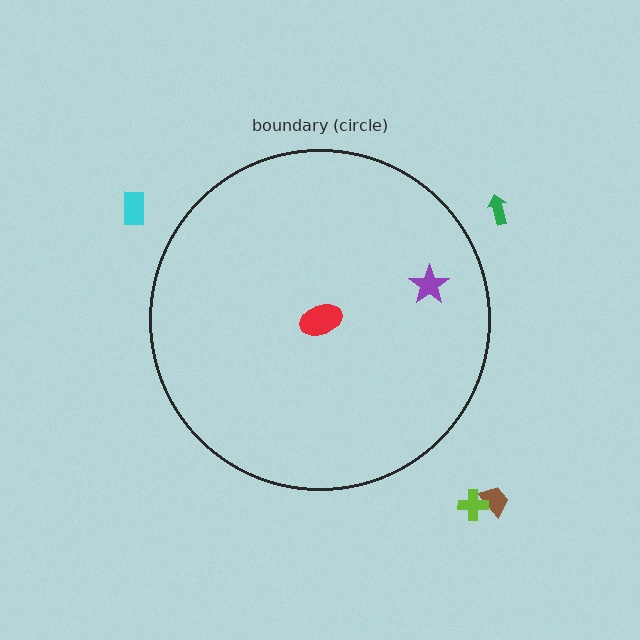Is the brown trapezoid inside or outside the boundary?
Outside.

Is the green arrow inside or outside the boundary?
Outside.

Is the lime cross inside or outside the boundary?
Outside.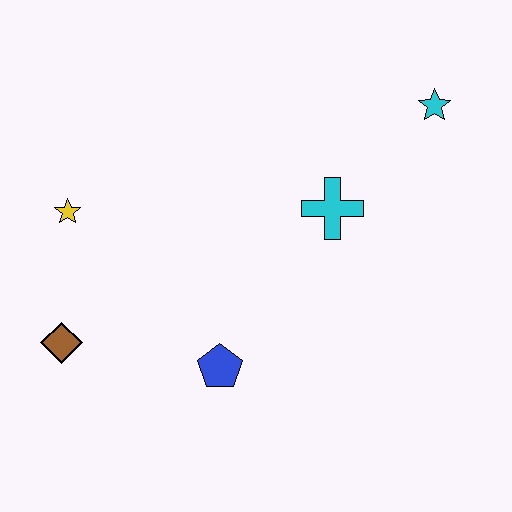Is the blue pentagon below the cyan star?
Yes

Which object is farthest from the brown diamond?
The cyan star is farthest from the brown diamond.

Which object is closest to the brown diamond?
The yellow star is closest to the brown diamond.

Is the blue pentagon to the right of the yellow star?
Yes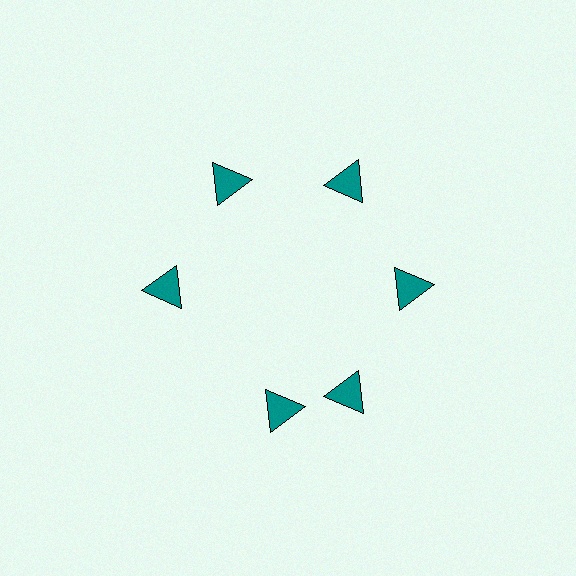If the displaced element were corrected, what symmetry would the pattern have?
It would have 6-fold rotational symmetry — the pattern would map onto itself every 60 degrees.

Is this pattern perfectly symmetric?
No. The 6 teal triangles are arranged in a ring, but one element near the 7 o'clock position is rotated out of alignment along the ring, breaking the 6-fold rotational symmetry.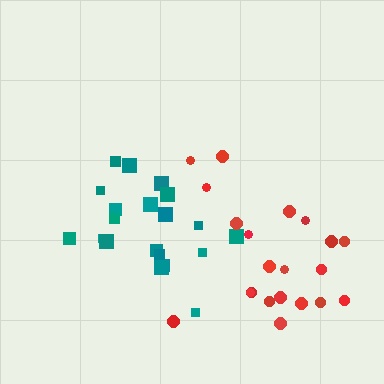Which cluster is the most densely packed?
Teal.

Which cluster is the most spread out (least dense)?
Red.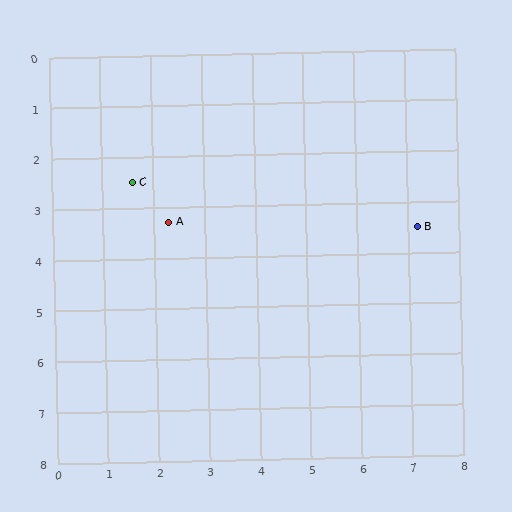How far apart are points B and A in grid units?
Points B and A are about 4.9 grid units apart.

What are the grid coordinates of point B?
Point B is at approximately (7.2, 3.5).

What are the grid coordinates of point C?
Point C is at approximately (1.6, 2.5).